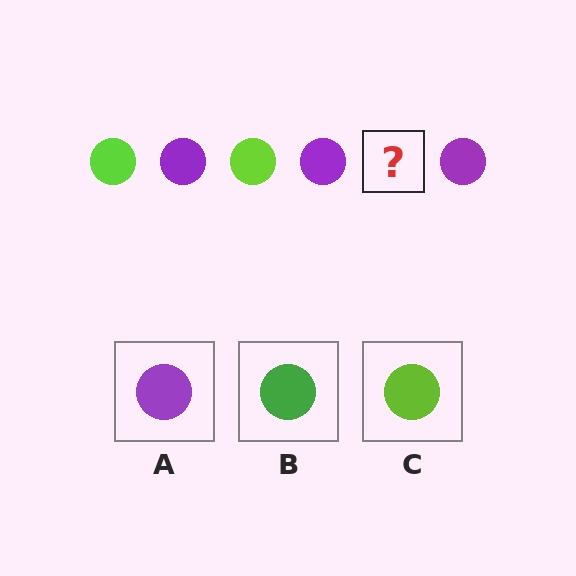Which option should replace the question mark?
Option C.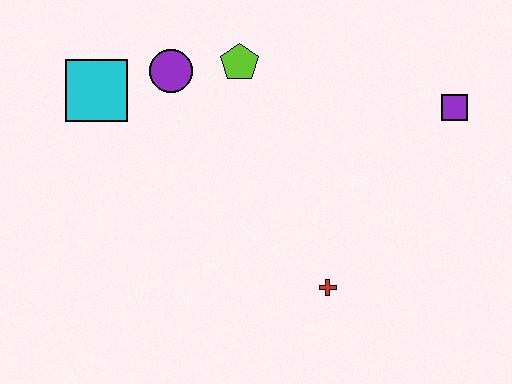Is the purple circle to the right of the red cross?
No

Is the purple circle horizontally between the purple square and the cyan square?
Yes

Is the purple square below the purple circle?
Yes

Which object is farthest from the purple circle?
The purple square is farthest from the purple circle.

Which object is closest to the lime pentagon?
The purple circle is closest to the lime pentagon.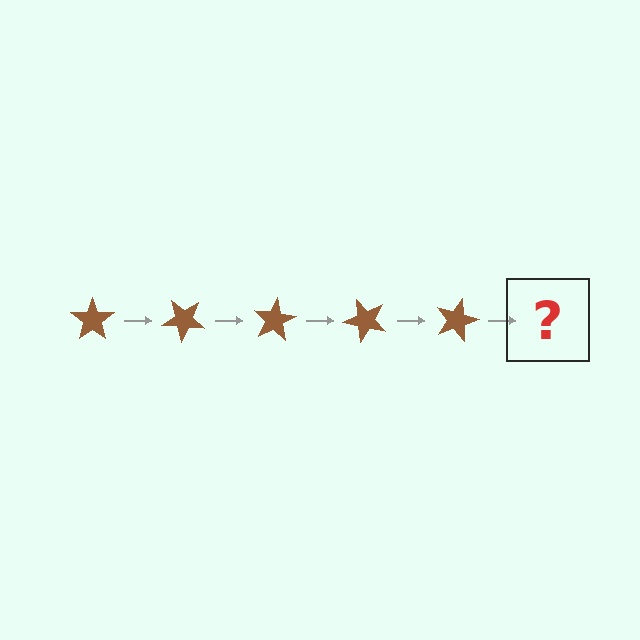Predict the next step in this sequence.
The next step is a brown star rotated 200 degrees.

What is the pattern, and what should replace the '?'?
The pattern is that the star rotates 40 degrees each step. The '?' should be a brown star rotated 200 degrees.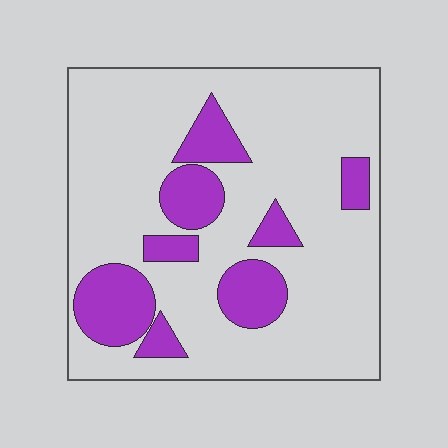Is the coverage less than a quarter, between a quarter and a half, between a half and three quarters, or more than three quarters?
Less than a quarter.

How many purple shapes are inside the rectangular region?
8.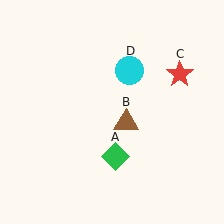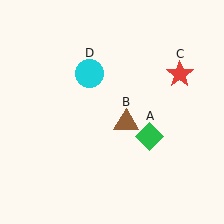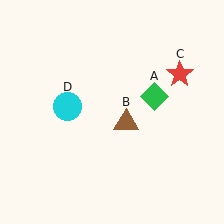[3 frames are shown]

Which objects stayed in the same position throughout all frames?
Brown triangle (object B) and red star (object C) remained stationary.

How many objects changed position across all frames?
2 objects changed position: green diamond (object A), cyan circle (object D).